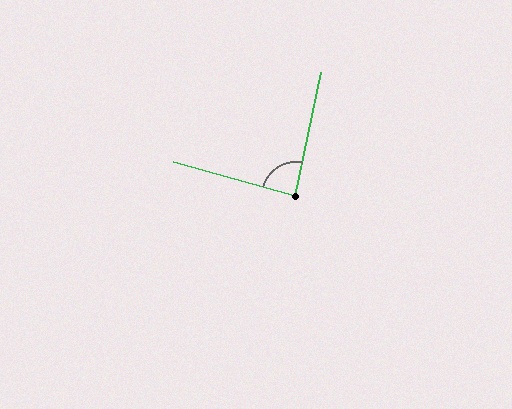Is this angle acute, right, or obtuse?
It is approximately a right angle.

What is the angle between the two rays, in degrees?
Approximately 86 degrees.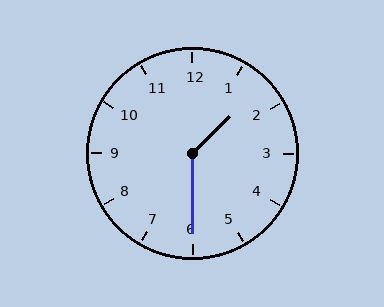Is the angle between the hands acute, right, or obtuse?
It is obtuse.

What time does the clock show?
1:30.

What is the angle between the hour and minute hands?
Approximately 135 degrees.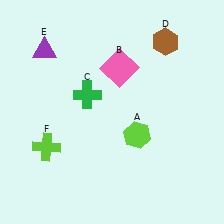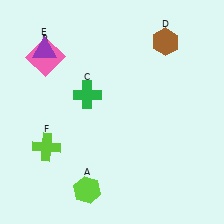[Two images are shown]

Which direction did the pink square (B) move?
The pink square (B) moved left.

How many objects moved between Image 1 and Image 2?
2 objects moved between the two images.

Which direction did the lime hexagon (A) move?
The lime hexagon (A) moved down.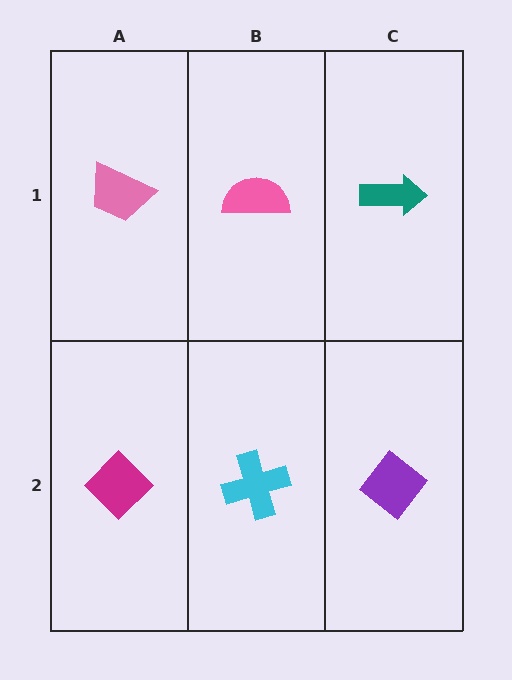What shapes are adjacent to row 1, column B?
A cyan cross (row 2, column B), a pink trapezoid (row 1, column A), a teal arrow (row 1, column C).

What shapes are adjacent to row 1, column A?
A magenta diamond (row 2, column A), a pink semicircle (row 1, column B).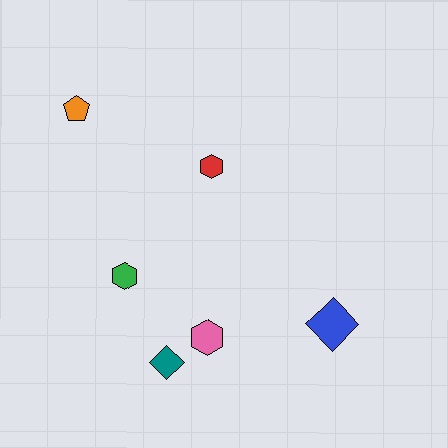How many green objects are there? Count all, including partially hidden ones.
There is 1 green object.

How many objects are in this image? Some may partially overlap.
There are 6 objects.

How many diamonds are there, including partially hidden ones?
There are 2 diamonds.